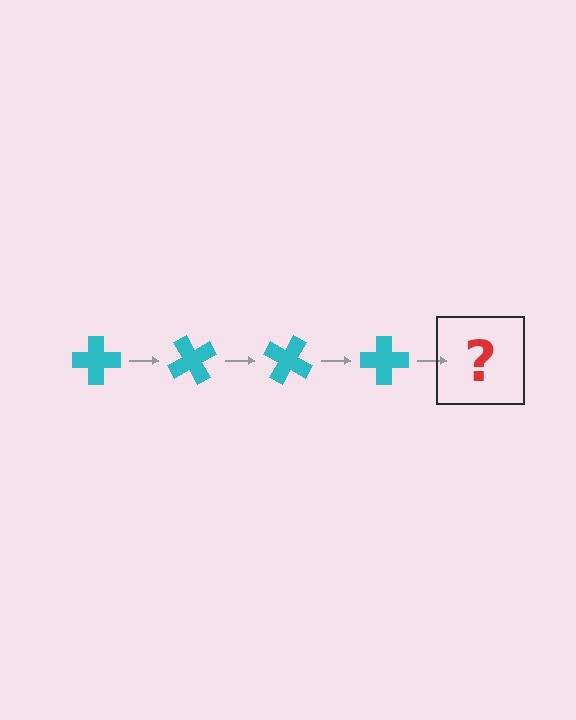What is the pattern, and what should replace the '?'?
The pattern is that the cross rotates 60 degrees each step. The '?' should be a cyan cross rotated 240 degrees.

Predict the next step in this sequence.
The next step is a cyan cross rotated 240 degrees.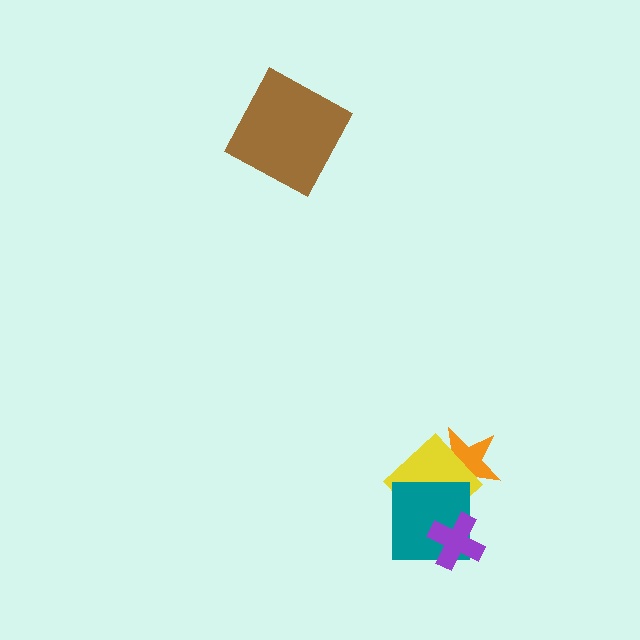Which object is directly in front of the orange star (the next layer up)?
The yellow diamond is directly in front of the orange star.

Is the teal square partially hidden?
Yes, it is partially covered by another shape.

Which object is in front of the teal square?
The purple cross is in front of the teal square.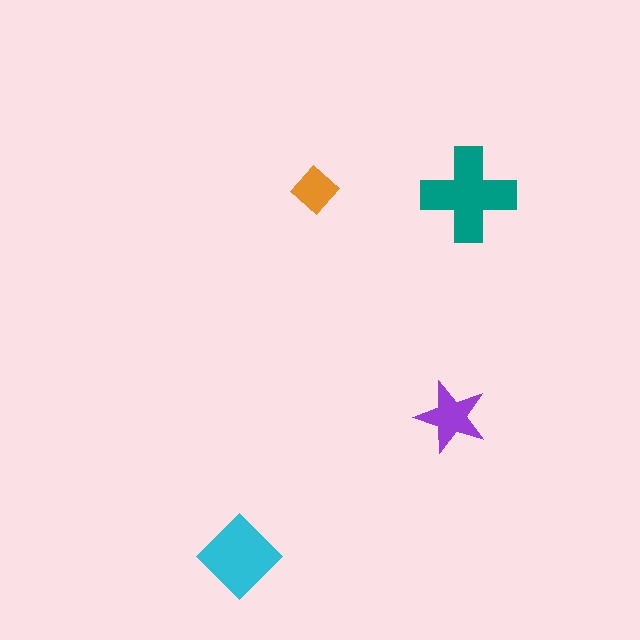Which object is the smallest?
The orange diamond.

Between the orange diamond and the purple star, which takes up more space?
The purple star.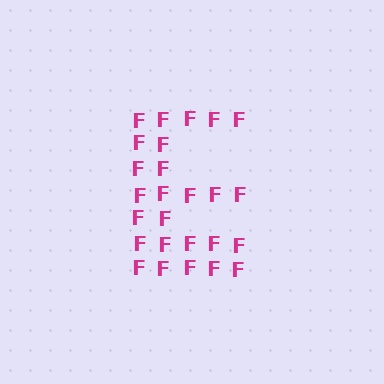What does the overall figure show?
The overall figure shows the letter E.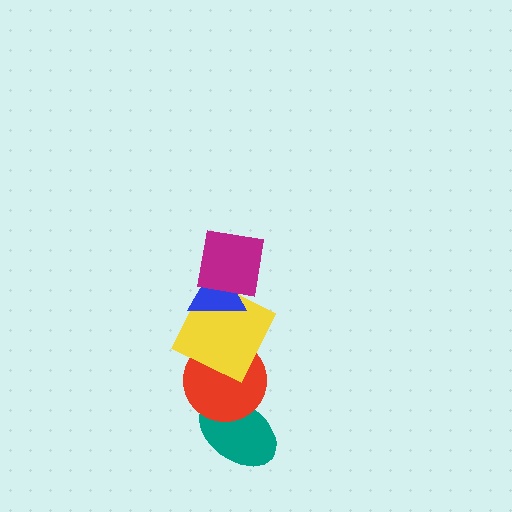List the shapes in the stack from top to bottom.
From top to bottom: the magenta square, the blue triangle, the yellow square, the red circle, the teal ellipse.